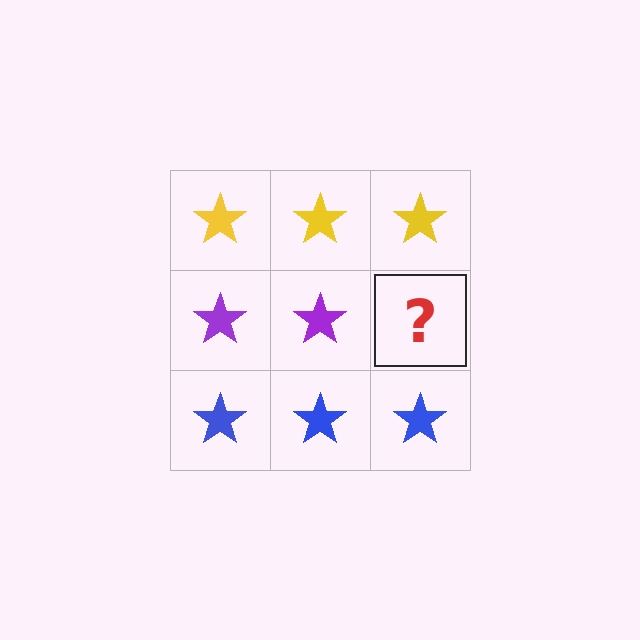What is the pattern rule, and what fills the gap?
The rule is that each row has a consistent color. The gap should be filled with a purple star.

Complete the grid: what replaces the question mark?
The question mark should be replaced with a purple star.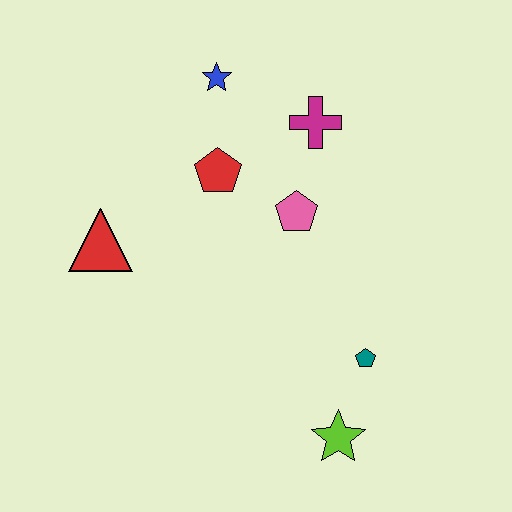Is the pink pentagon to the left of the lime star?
Yes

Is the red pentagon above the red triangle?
Yes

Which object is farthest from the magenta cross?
The lime star is farthest from the magenta cross.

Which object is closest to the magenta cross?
The pink pentagon is closest to the magenta cross.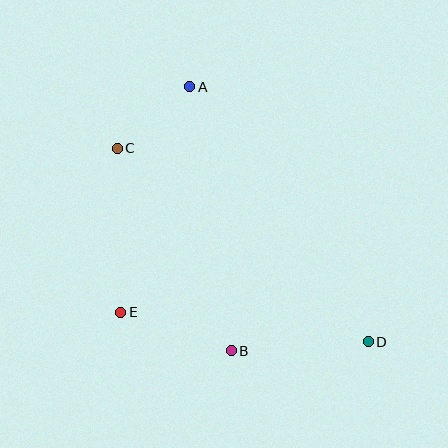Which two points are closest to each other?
Points A and C are closest to each other.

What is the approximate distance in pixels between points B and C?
The distance between B and C is approximately 232 pixels.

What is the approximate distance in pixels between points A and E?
The distance between A and E is approximately 236 pixels.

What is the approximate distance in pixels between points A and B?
The distance between A and B is approximately 267 pixels.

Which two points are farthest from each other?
Points C and D are farthest from each other.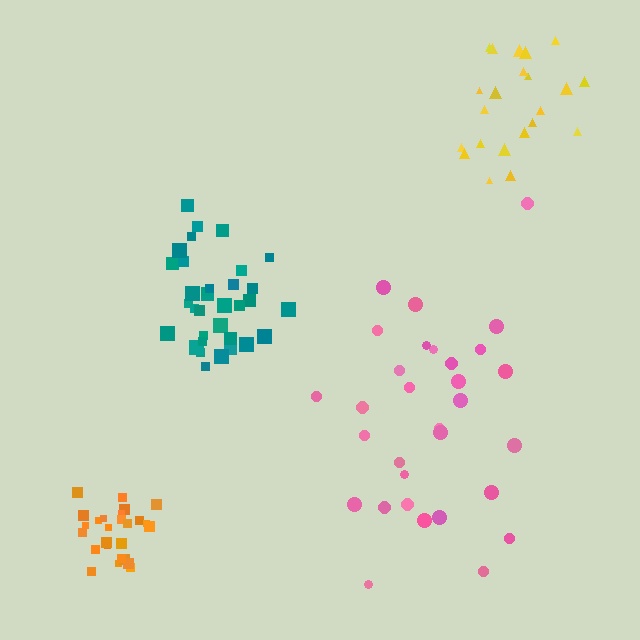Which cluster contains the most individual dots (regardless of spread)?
Teal (35).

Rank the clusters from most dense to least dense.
orange, teal, yellow, pink.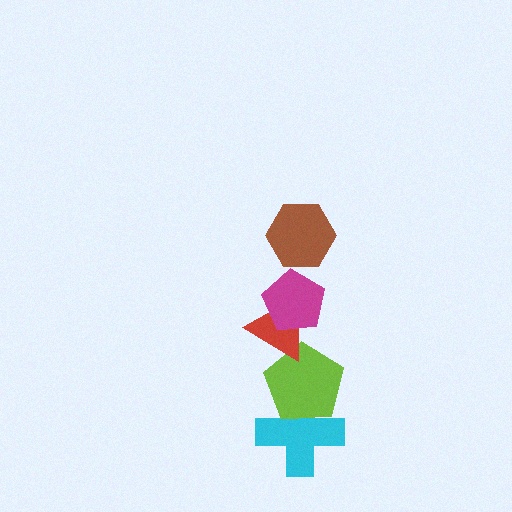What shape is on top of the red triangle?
The magenta pentagon is on top of the red triangle.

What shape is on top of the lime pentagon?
The red triangle is on top of the lime pentagon.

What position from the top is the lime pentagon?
The lime pentagon is 4th from the top.